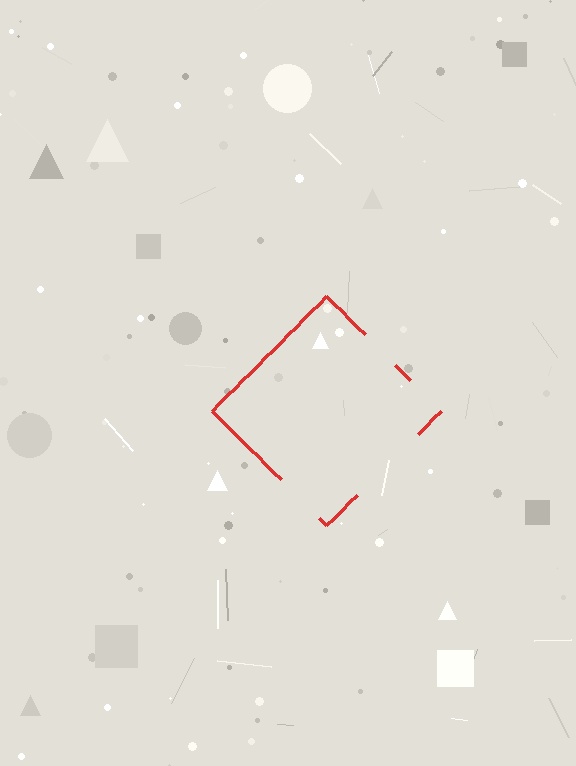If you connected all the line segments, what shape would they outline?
They would outline a diamond.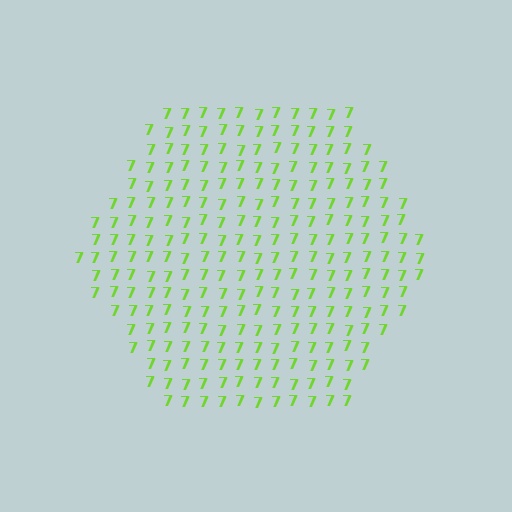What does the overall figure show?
The overall figure shows a hexagon.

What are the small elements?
The small elements are digit 7's.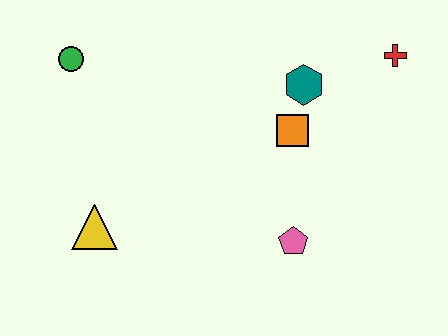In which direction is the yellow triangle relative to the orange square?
The yellow triangle is to the left of the orange square.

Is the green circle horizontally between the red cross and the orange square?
No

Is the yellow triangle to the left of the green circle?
No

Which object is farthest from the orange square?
The green circle is farthest from the orange square.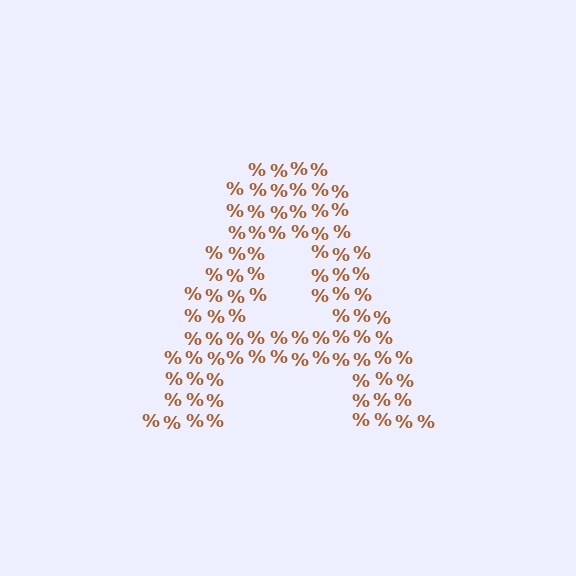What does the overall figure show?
The overall figure shows the letter A.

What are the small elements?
The small elements are percent signs.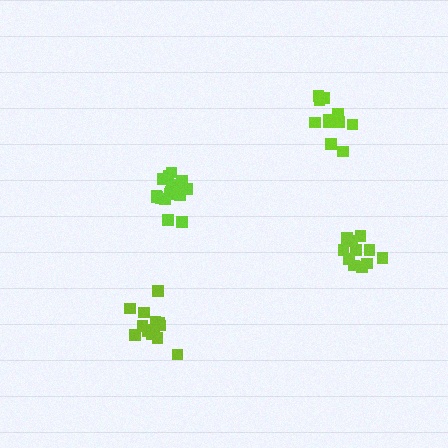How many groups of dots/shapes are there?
There are 4 groups.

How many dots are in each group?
Group 1: 13 dots, Group 2: 14 dots, Group 3: 11 dots, Group 4: 17 dots (55 total).